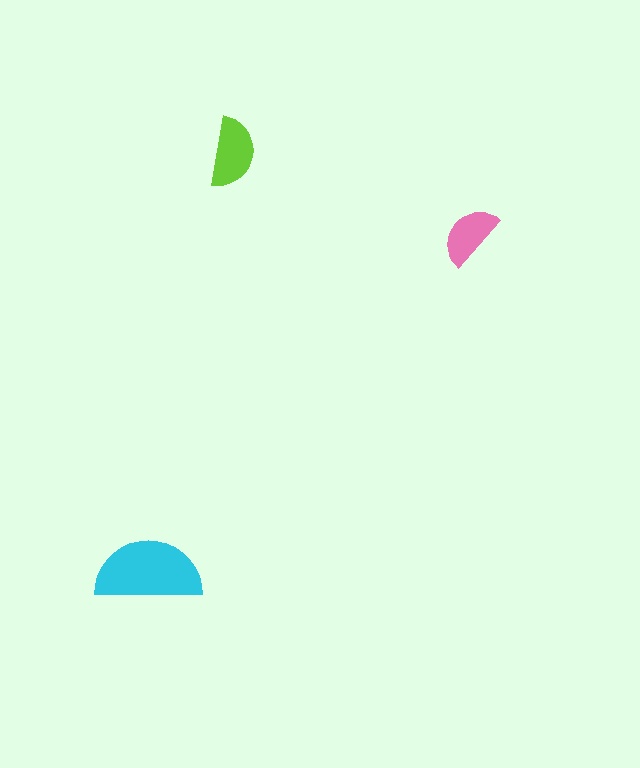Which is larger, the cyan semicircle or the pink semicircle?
The cyan one.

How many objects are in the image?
There are 3 objects in the image.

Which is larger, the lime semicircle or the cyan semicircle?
The cyan one.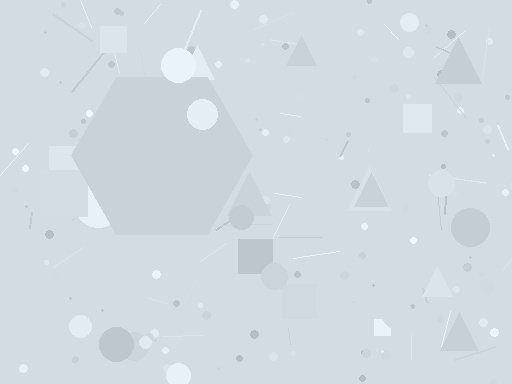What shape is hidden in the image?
A hexagon is hidden in the image.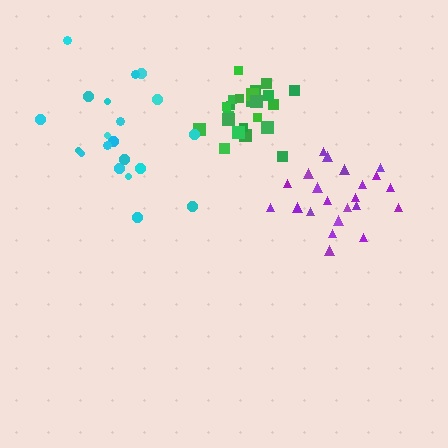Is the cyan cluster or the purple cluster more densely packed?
Purple.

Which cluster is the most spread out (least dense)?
Cyan.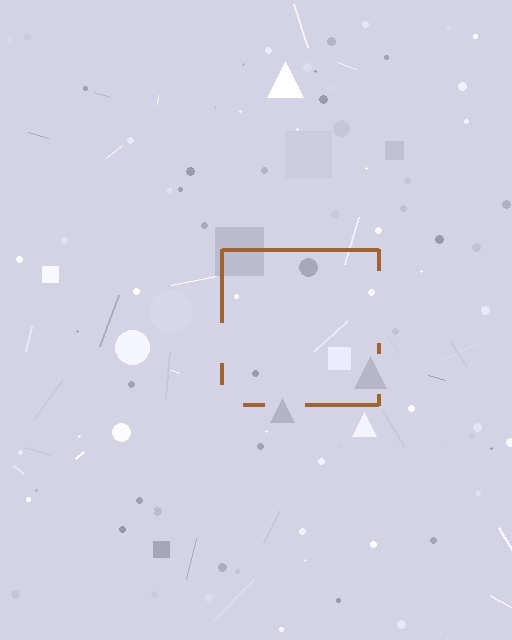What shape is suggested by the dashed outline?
The dashed outline suggests a square.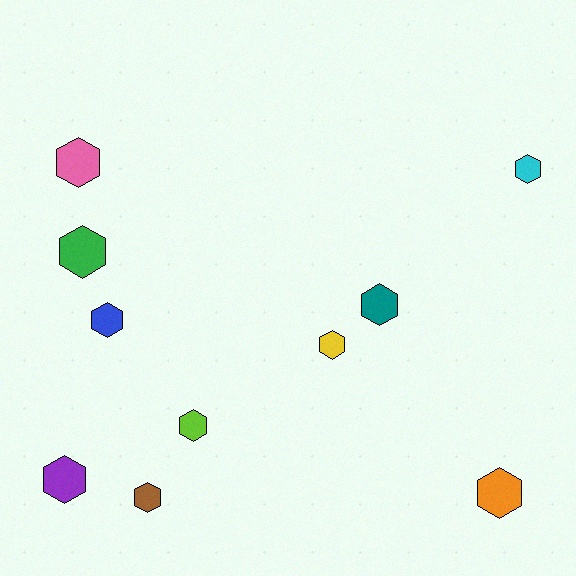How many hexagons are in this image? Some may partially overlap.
There are 10 hexagons.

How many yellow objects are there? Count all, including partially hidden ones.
There is 1 yellow object.